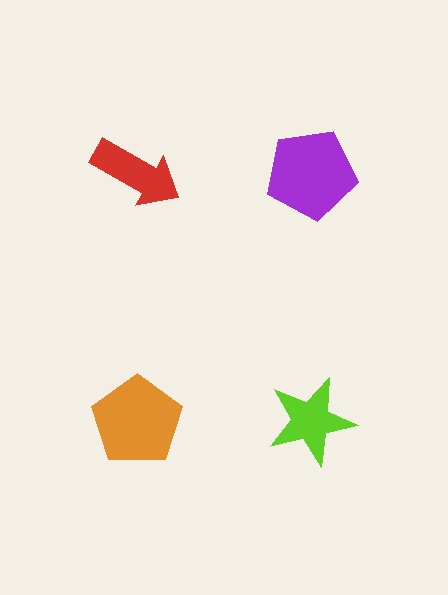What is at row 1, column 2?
A purple pentagon.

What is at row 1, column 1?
A red arrow.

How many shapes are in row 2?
2 shapes.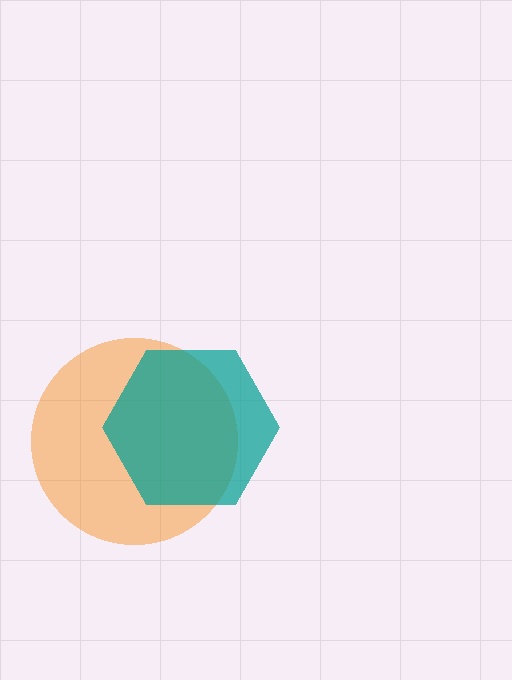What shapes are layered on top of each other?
The layered shapes are: an orange circle, a teal hexagon.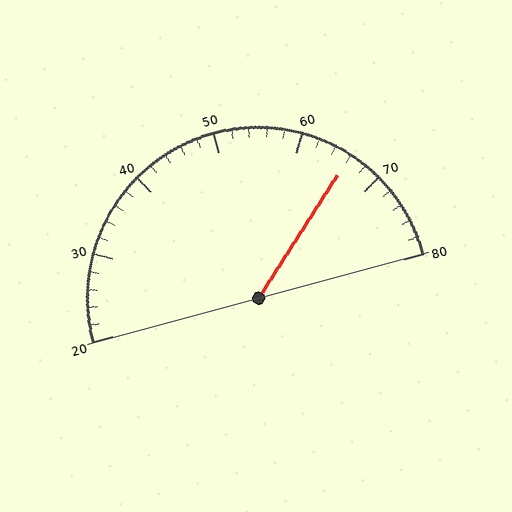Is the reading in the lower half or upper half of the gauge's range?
The reading is in the upper half of the range (20 to 80).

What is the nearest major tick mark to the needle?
The nearest major tick mark is 70.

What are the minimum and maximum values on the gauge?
The gauge ranges from 20 to 80.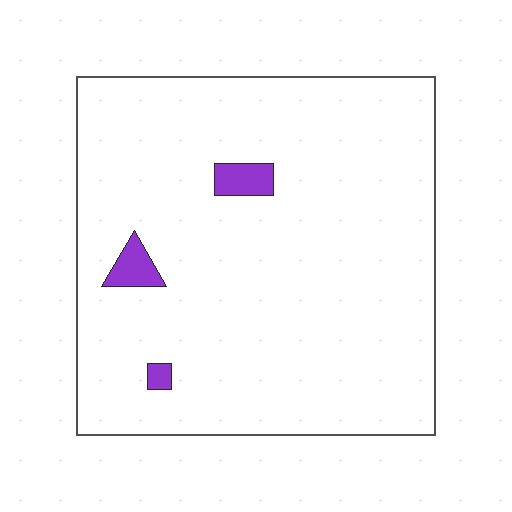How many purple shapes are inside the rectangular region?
3.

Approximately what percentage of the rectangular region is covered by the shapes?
Approximately 5%.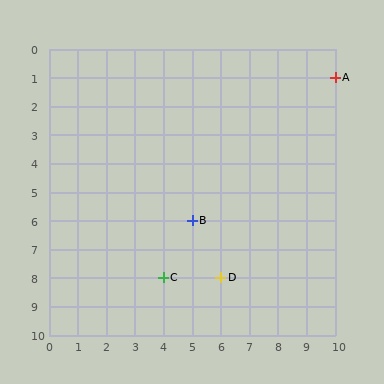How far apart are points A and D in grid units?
Points A and D are 4 columns and 7 rows apart (about 8.1 grid units diagonally).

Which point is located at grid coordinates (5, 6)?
Point B is at (5, 6).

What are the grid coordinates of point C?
Point C is at grid coordinates (4, 8).